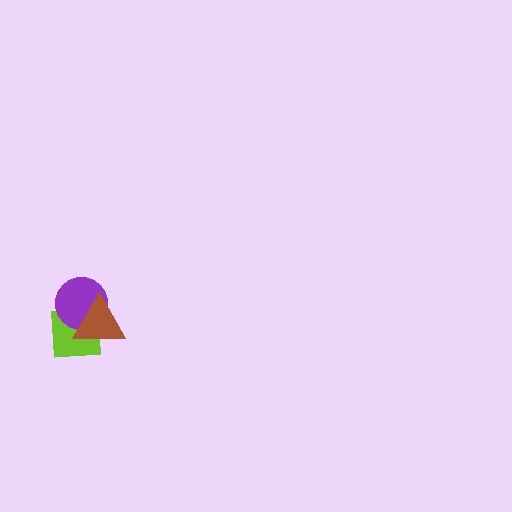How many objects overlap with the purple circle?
2 objects overlap with the purple circle.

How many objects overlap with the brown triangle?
2 objects overlap with the brown triangle.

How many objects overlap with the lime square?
2 objects overlap with the lime square.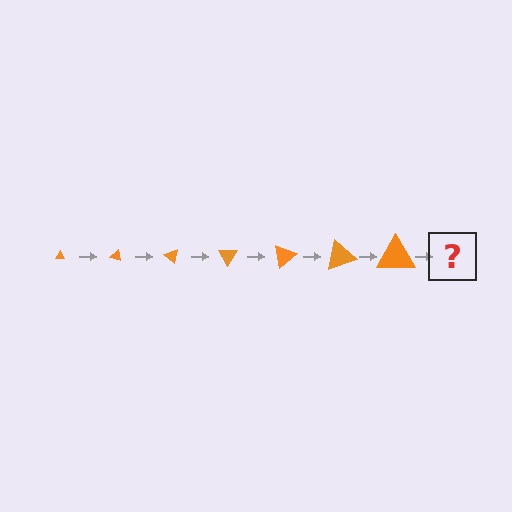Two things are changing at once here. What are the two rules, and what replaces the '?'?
The two rules are that the triangle grows larger each step and it rotates 20 degrees each step. The '?' should be a triangle, larger than the previous one and rotated 140 degrees from the start.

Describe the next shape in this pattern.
It should be a triangle, larger than the previous one and rotated 140 degrees from the start.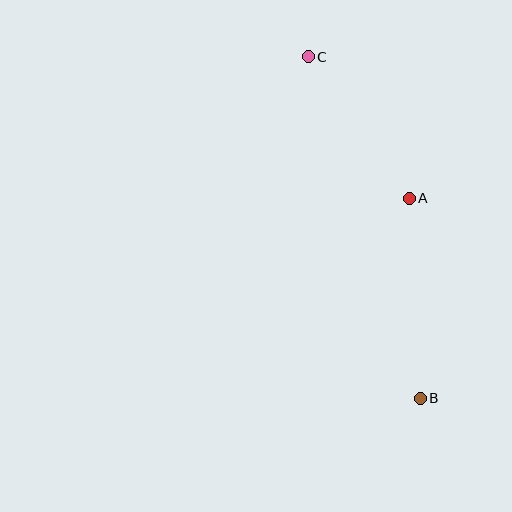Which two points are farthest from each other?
Points B and C are farthest from each other.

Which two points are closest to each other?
Points A and C are closest to each other.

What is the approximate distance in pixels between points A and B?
The distance between A and B is approximately 200 pixels.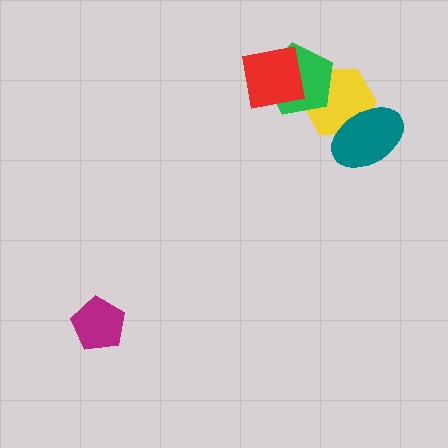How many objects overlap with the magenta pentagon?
0 objects overlap with the magenta pentagon.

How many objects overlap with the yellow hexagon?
2 objects overlap with the yellow hexagon.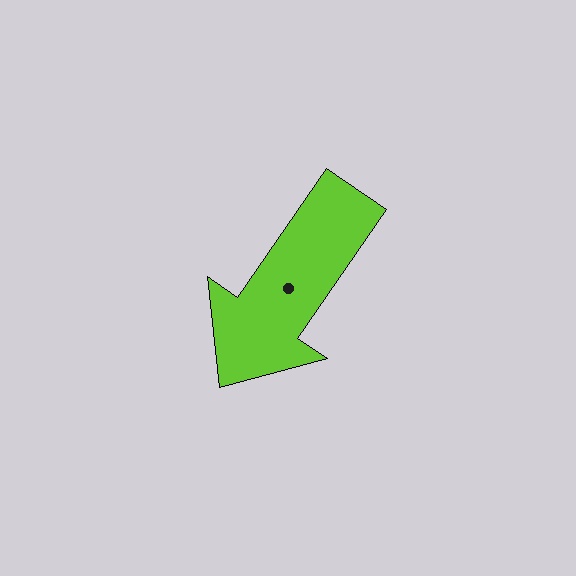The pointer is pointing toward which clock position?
Roughly 7 o'clock.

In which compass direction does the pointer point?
Southwest.